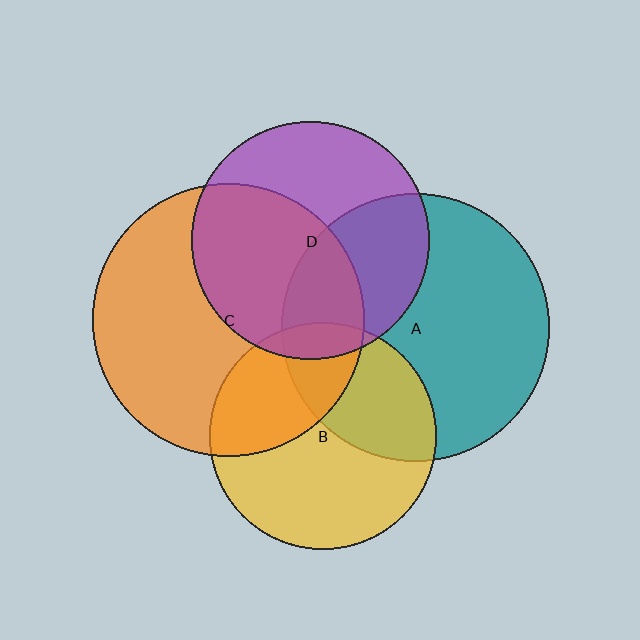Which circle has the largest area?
Circle C (orange).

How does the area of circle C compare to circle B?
Approximately 1.4 times.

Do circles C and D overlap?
Yes.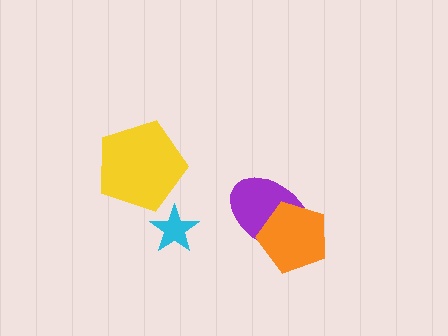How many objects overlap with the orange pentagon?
1 object overlaps with the orange pentagon.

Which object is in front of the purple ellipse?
The orange pentagon is in front of the purple ellipse.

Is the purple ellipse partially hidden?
Yes, it is partially covered by another shape.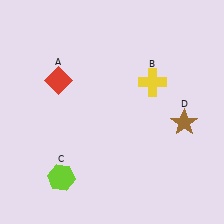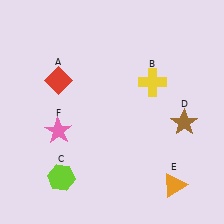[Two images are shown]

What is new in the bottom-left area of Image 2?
A pink star (F) was added in the bottom-left area of Image 2.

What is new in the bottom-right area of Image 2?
An orange triangle (E) was added in the bottom-right area of Image 2.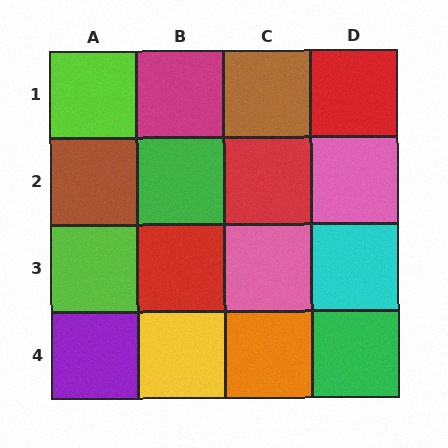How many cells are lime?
2 cells are lime.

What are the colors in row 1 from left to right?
Lime, magenta, brown, red.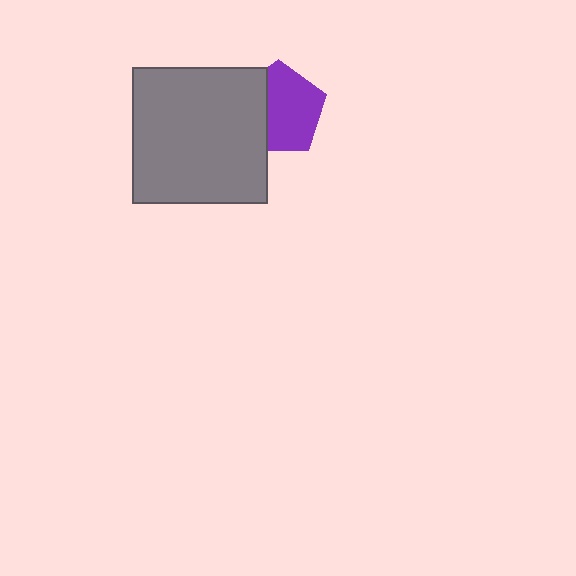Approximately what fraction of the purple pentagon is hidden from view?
Roughly 34% of the purple pentagon is hidden behind the gray square.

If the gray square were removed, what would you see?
You would see the complete purple pentagon.